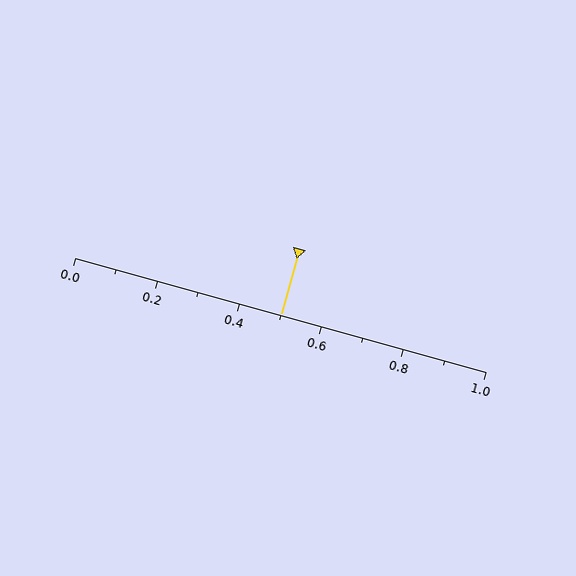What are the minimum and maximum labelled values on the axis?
The axis runs from 0.0 to 1.0.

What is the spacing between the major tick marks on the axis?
The major ticks are spaced 0.2 apart.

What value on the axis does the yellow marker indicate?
The marker indicates approximately 0.5.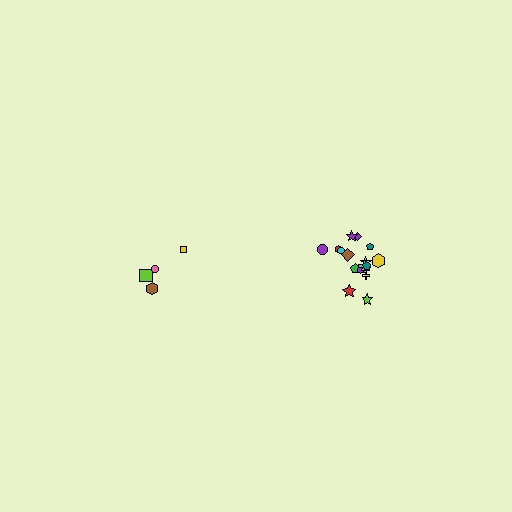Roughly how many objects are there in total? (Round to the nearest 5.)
Roughly 20 objects in total.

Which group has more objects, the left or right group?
The right group.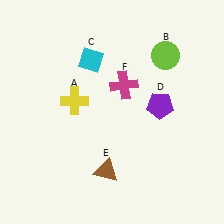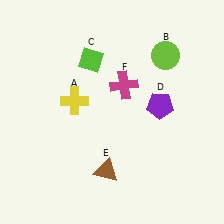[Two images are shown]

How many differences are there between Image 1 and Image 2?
There is 1 difference between the two images.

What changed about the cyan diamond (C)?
In Image 1, C is cyan. In Image 2, it changed to lime.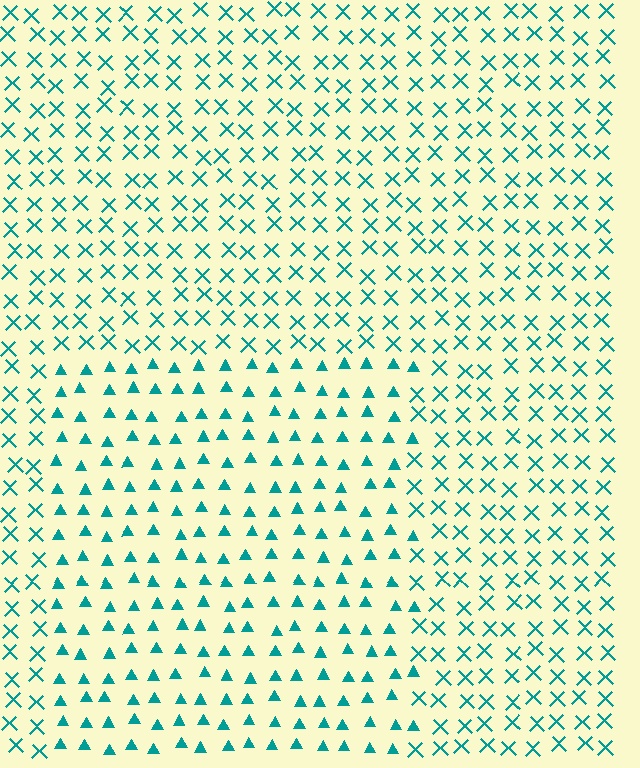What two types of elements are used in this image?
The image uses triangles inside the rectangle region and X marks outside it.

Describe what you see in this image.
The image is filled with small teal elements arranged in a uniform grid. A rectangle-shaped region contains triangles, while the surrounding area contains X marks. The boundary is defined purely by the change in element shape.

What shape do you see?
I see a rectangle.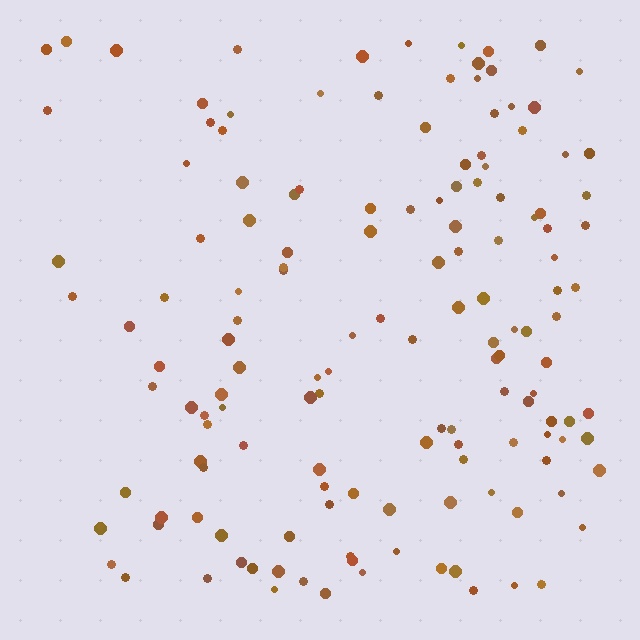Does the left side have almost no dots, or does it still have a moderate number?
Still a moderate number, just noticeably fewer than the right.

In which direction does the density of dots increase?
From left to right, with the right side densest.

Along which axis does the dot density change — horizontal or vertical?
Horizontal.